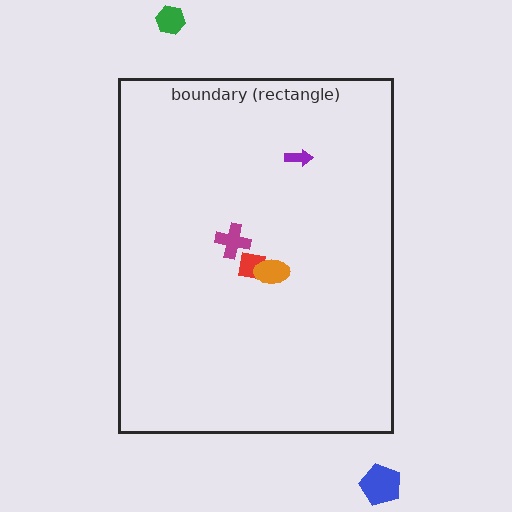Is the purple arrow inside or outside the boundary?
Inside.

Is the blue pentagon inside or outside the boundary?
Outside.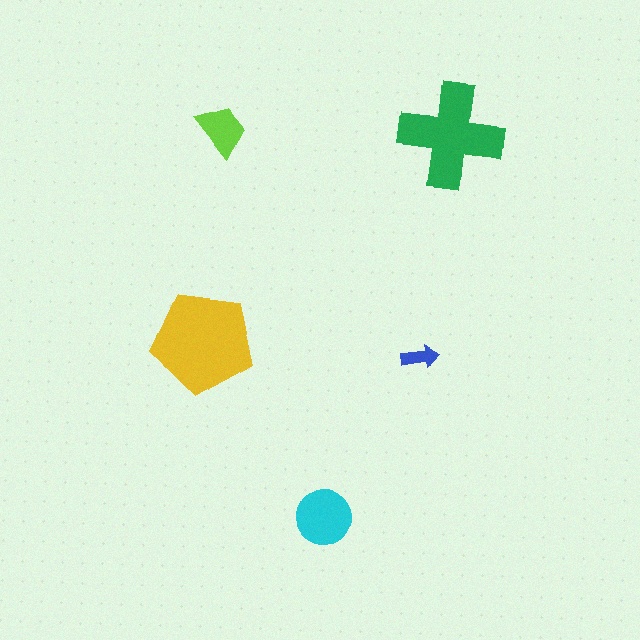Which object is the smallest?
The blue arrow.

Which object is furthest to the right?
The green cross is rightmost.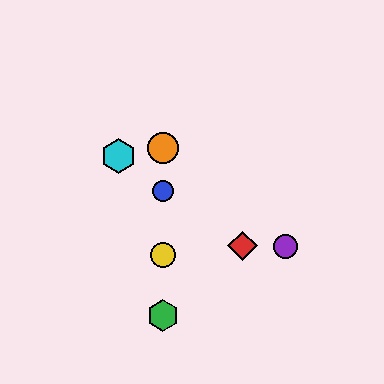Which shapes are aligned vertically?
The blue circle, the green hexagon, the yellow circle, the orange circle are aligned vertically.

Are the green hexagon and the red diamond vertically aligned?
No, the green hexagon is at x≈163 and the red diamond is at x≈243.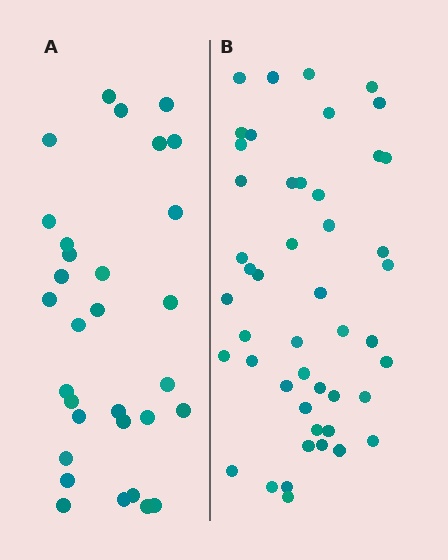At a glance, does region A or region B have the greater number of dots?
Region B (the right region) has more dots.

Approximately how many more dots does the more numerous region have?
Region B has approximately 15 more dots than region A.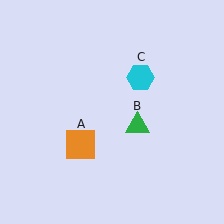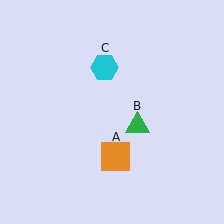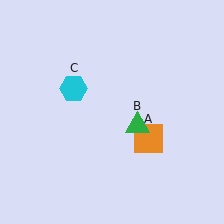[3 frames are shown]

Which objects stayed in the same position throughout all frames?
Green triangle (object B) remained stationary.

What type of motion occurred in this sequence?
The orange square (object A), cyan hexagon (object C) rotated counterclockwise around the center of the scene.